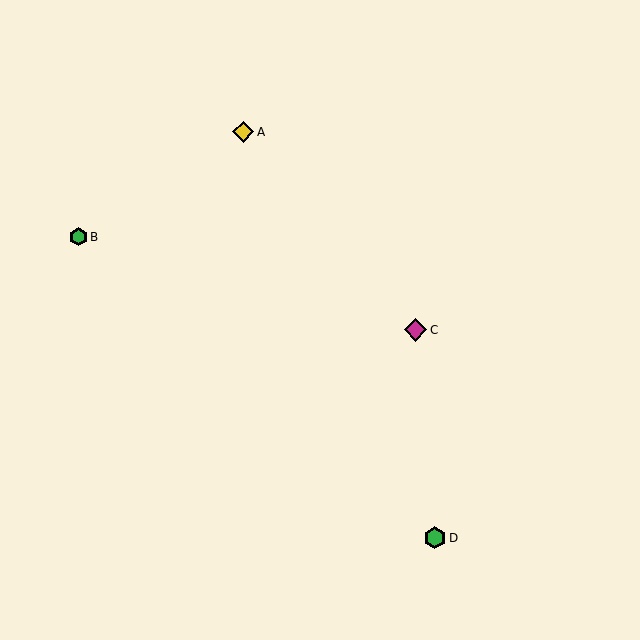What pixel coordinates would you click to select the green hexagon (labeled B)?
Click at (78, 237) to select the green hexagon B.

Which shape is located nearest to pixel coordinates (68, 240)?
The green hexagon (labeled B) at (78, 237) is nearest to that location.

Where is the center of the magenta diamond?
The center of the magenta diamond is at (416, 330).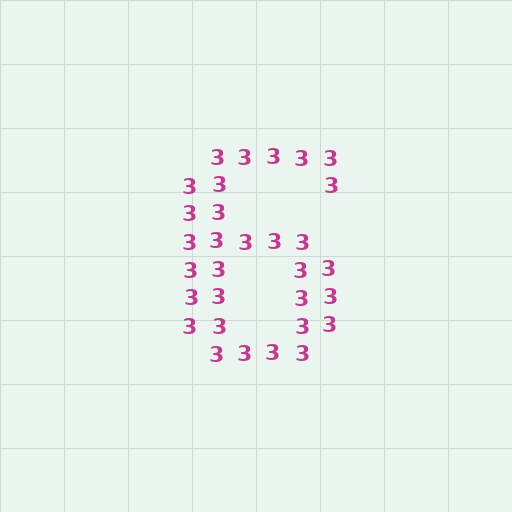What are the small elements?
The small elements are digit 3's.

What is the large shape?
The large shape is the digit 6.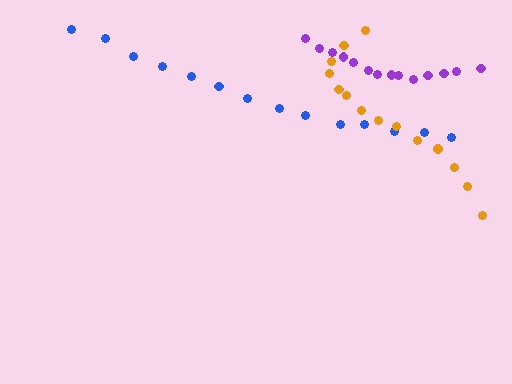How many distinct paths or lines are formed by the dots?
There are 3 distinct paths.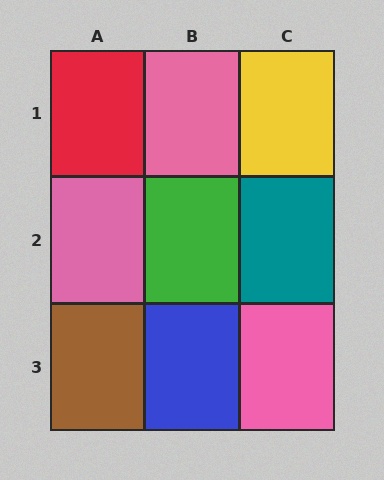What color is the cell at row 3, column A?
Brown.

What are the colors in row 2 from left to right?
Pink, green, teal.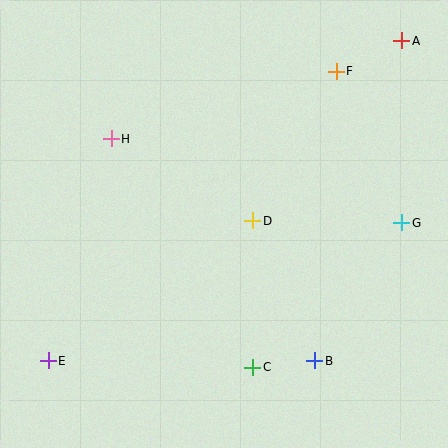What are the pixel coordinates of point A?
Point A is at (402, 41).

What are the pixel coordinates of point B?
Point B is at (315, 361).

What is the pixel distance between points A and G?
The distance between A and G is 182 pixels.